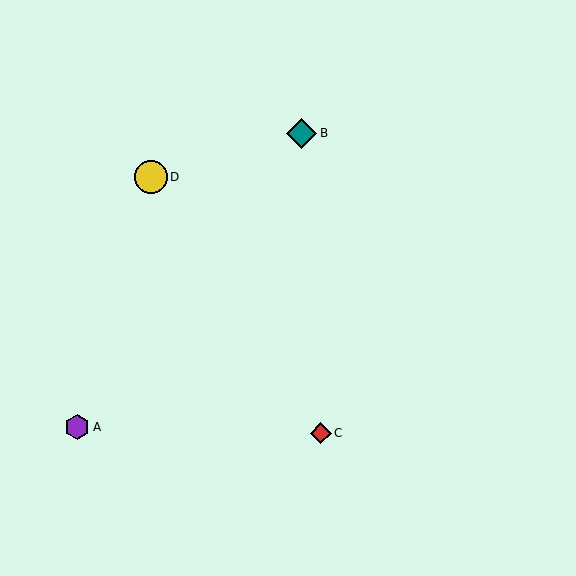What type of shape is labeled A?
Shape A is a purple hexagon.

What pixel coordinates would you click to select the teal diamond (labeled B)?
Click at (301, 133) to select the teal diamond B.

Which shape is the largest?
The yellow circle (labeled D) is the largest.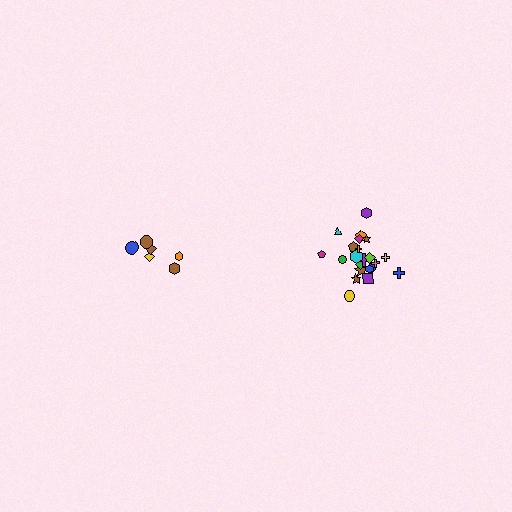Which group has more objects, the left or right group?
The right group.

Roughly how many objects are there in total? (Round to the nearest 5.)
Roughly 30 objects in total.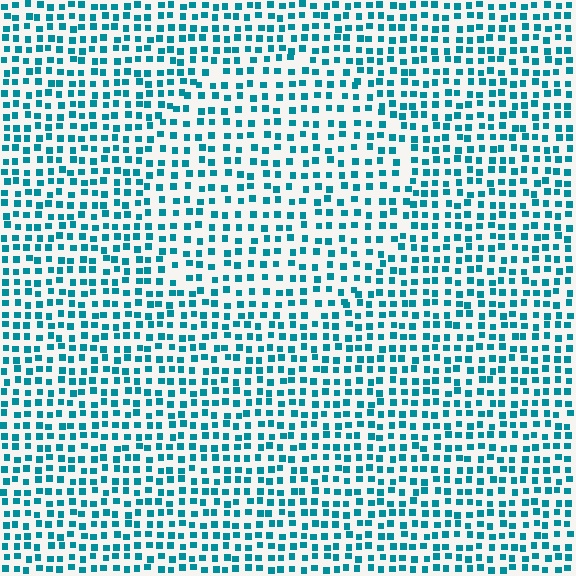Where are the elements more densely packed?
The elements are more densely packed outside the circle boundary.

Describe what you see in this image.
The image contains small teal elements arranged at two different densities. A circle-shaped region is visible where the elements are less densely packed than the surrounding area.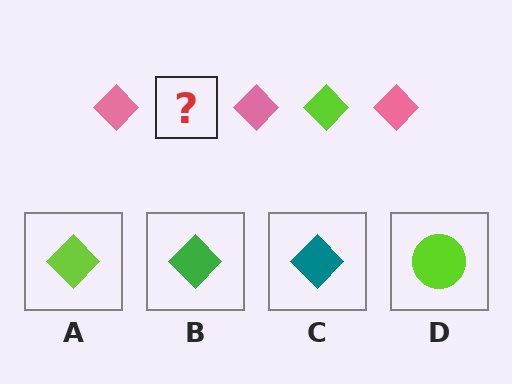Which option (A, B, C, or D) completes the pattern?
A.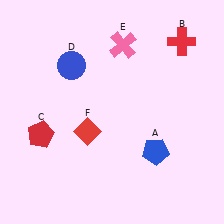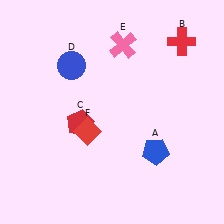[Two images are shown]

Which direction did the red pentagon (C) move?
The red pentagon (C) moved right.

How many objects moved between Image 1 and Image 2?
1 object moved between the two images.